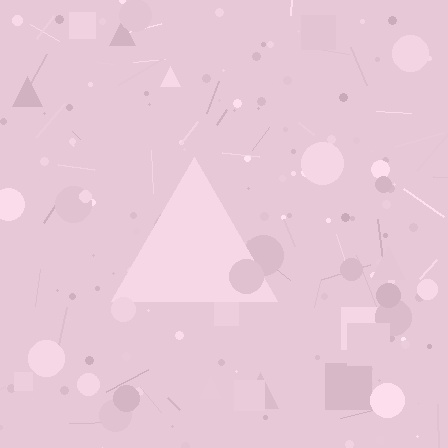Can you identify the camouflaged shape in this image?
The camouflaged shape is a triangle.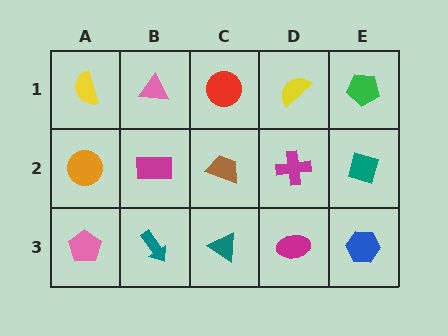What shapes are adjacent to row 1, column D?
A magenta cross (row 2, column D), a red circle (row 1, column C), a green pentagon (row 1, column E).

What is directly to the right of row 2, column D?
A teal diamond.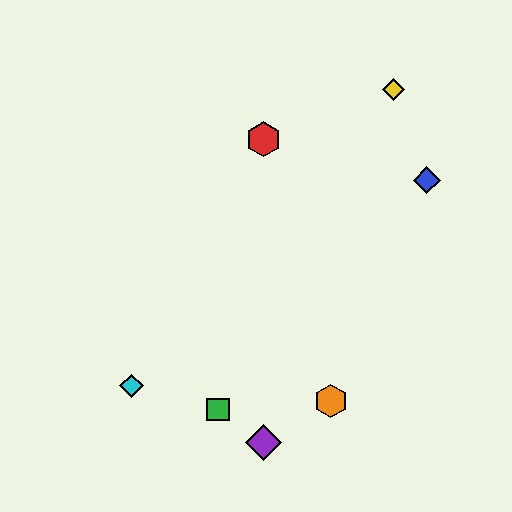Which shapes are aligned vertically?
The red hexagon, the purple diamond are aligned vertically.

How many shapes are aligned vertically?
2 shapes (the red hexagon, the purple diamond) are aligned vertically.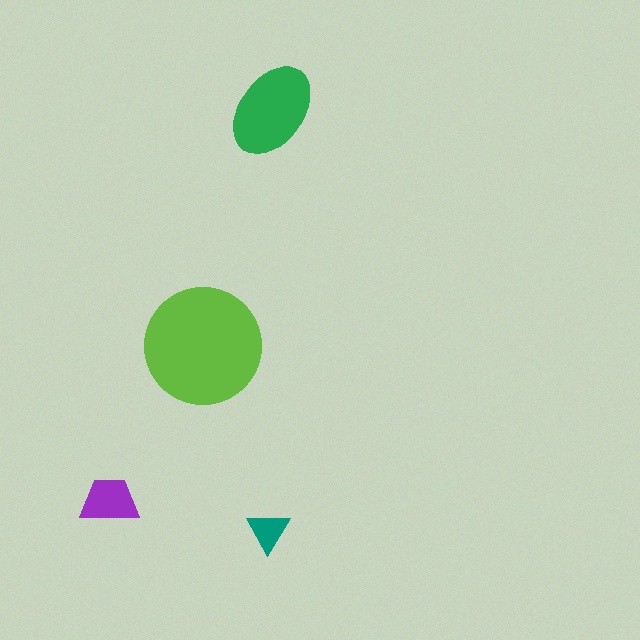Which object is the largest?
The lime circle.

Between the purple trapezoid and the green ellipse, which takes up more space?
The green ellipse.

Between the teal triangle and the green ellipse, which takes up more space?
The green ellipse.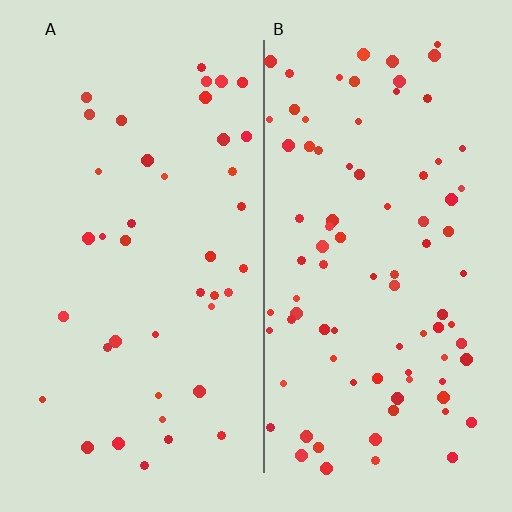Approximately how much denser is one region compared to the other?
Approximately 2.1× — region B over region A.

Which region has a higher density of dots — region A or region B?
B (the right).